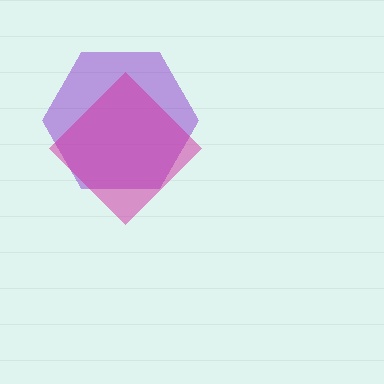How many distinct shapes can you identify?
There are 2 distinct shapes: a purple hexagon, a magenta diamond.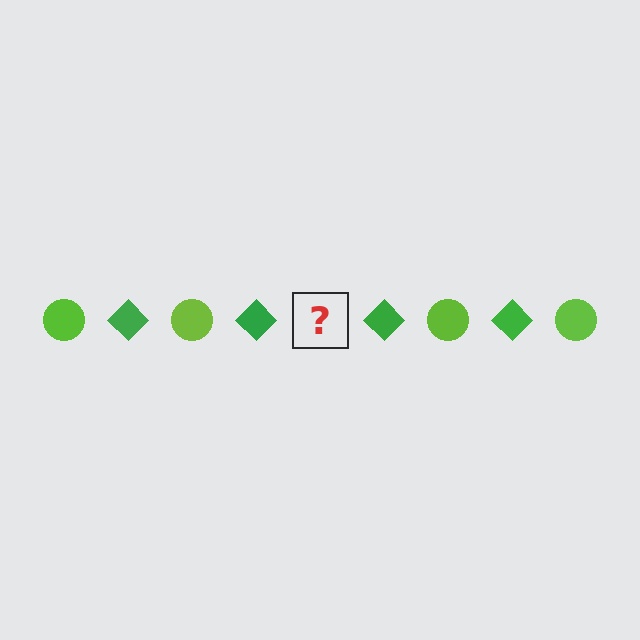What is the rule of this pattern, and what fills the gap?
The rule is that the pattern alternates between lime circle and green diamond. The gap should be filled with a lime circle.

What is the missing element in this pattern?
The missing element is a lime circle.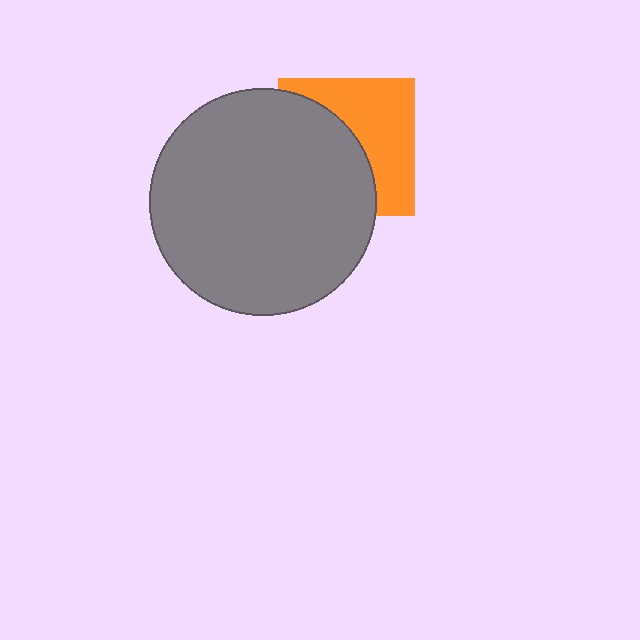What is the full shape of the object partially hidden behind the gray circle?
The partially hidden object is an orange square.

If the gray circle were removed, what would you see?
You would see the complete orange square.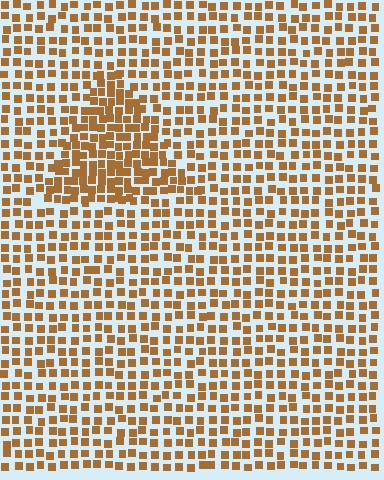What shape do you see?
I see a triangle.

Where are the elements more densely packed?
The elements are more densely packed inside the triangle boundary.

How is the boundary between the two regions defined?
The boundary is defined by a change in element density (approximately 1.7x ratio). All elements are the same color, size, and shape.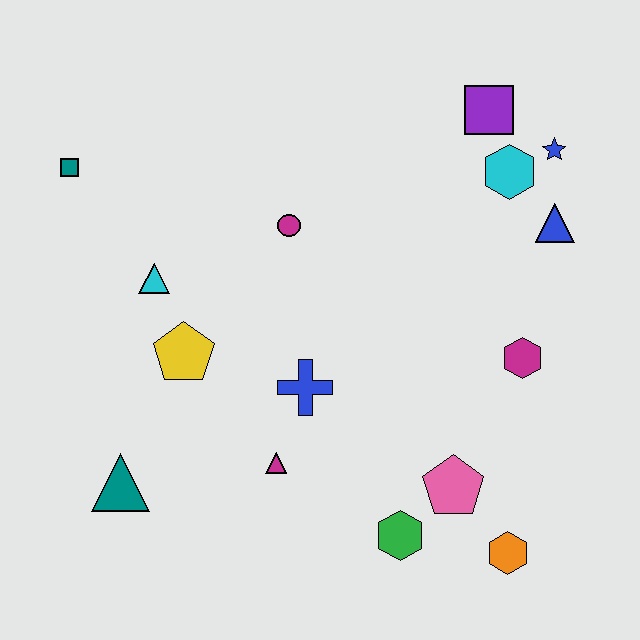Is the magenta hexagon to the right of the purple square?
Yes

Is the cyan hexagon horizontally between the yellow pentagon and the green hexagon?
No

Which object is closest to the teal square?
The cyan triangle is closest to the teal square.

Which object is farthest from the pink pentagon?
The teal square is farthest from the pink pentagon.